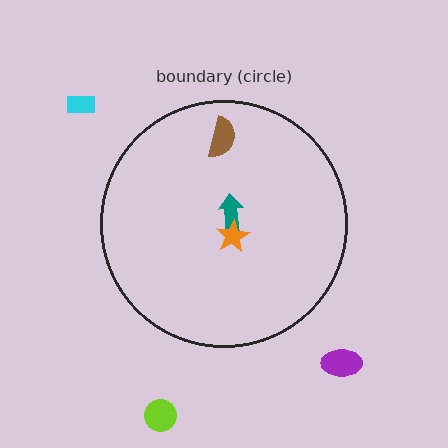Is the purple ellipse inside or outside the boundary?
Outside.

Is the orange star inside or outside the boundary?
Inside.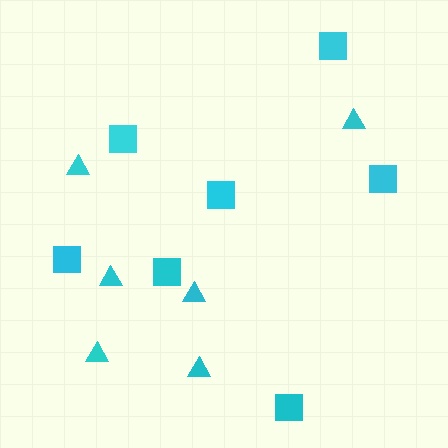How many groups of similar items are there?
There are 2 groups: one group of triangles (6) and one group of squares (7).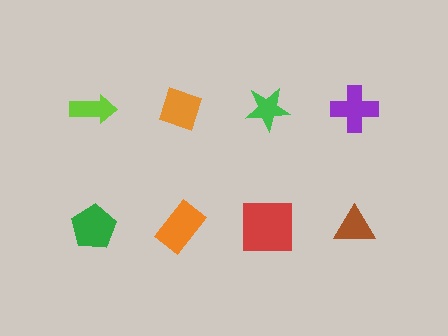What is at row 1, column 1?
A lime arrow.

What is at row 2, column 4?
A brown triangle.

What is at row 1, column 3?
A green star.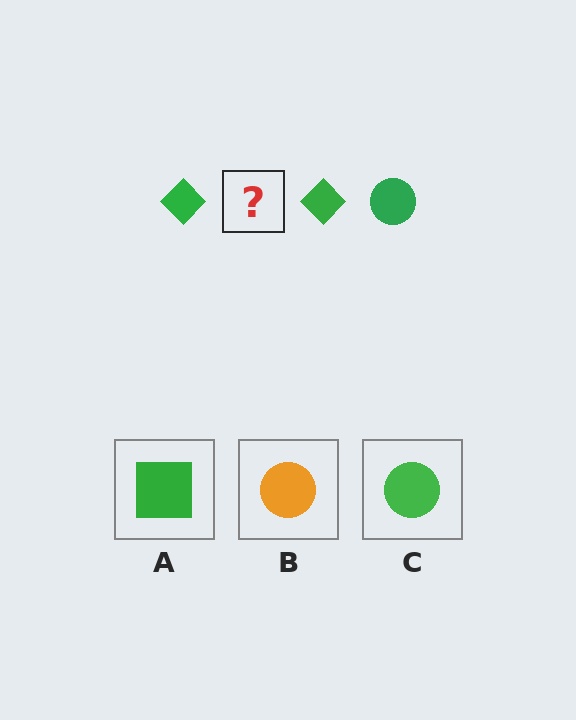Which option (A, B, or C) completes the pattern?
C.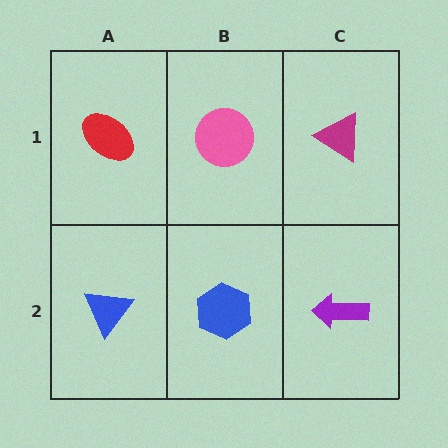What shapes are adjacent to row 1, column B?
A blue hexagon (row 2, column B), a red ellipse (row 1, column A), a magenta triangle (row 1, column C).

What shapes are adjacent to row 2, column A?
A red ellipse (row 1, column A), a blue hexagon (row 2, column B).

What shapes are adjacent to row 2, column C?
A magenta triangle (row 1, column C), a blue hexagon (row 2, column B).